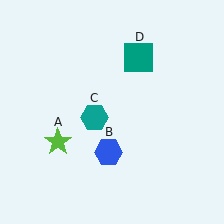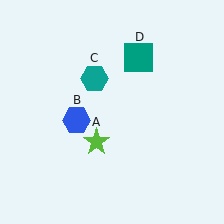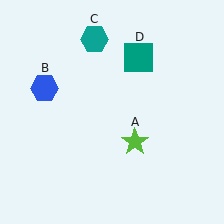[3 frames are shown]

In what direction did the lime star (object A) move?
The lime star (object A) moved right.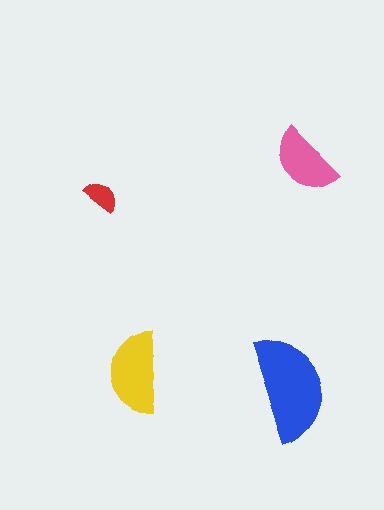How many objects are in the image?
There are 4 objects in the image.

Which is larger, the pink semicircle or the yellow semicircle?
The yellow one.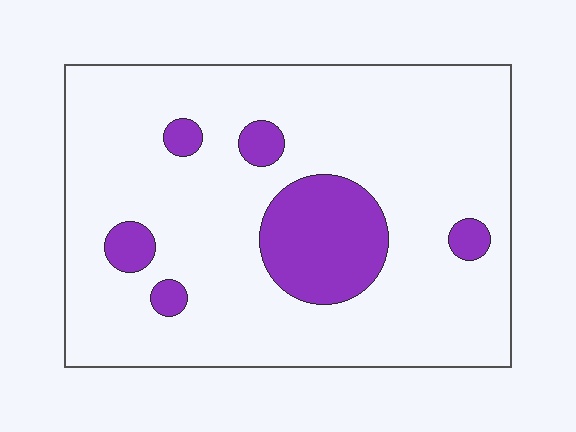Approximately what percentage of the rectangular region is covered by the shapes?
Approximately 15%.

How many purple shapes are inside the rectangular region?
6.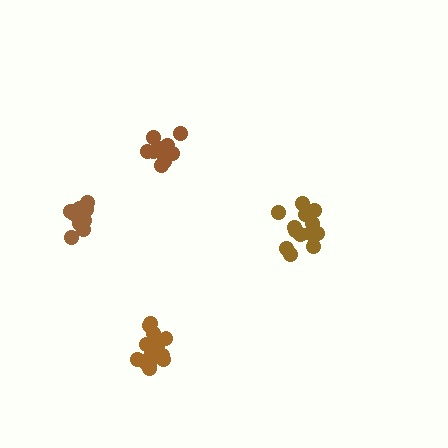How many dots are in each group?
Group 1: 14 dots, Group 2: 11 dots, Group 3: 11 dots, Group 4: 13 dots (49 total).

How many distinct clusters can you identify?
There are 4 distinct clusters.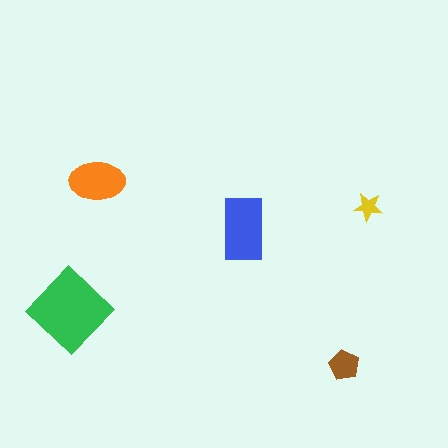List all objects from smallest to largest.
The yellow star, the brown pentagon, the orange ellipse, the blue rectangle, the green diamond.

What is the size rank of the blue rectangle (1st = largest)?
2nd.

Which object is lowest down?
The brown pentagon is bottommost.